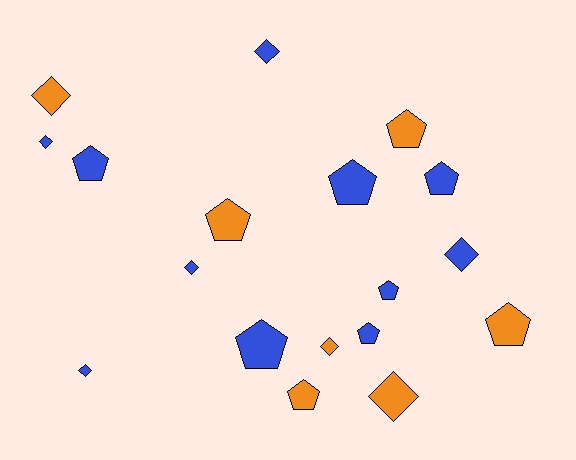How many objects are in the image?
There are 18 objects.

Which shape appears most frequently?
Pentagon, with 10 objects.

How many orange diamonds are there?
There are 3 orange diamonds.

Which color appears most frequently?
Blue, with 11 objects.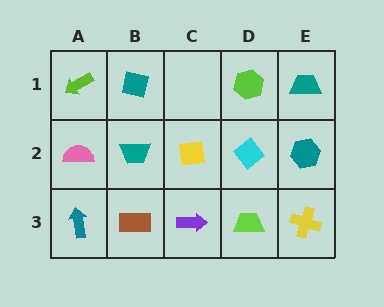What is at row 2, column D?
A cyan diamond.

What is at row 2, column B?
A teal trapezoid.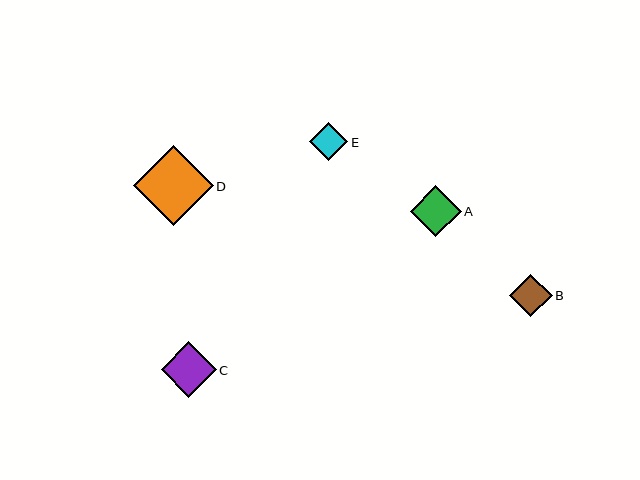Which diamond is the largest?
Diamond D is the largest with a size of approximately 80 pixels.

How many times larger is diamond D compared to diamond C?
Diamond D is approximately 1.4 times the size of diamond C.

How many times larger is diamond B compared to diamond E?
Diamond B is approximately 1.1 times the size of diamond E.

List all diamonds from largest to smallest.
From largest to smallest: D, C, A, B, E.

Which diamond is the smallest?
Diamond E is the smallest with a size of approximately 38 pixels.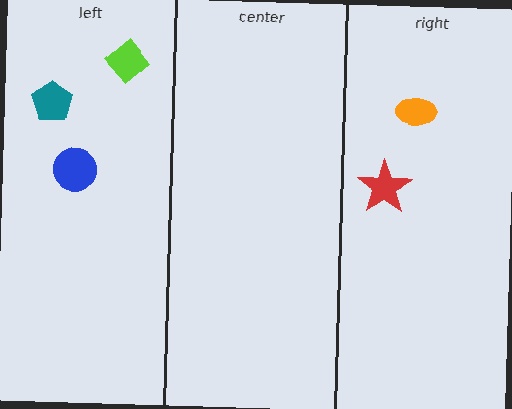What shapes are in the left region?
The teal pentagon, the blue circle, the lime diamond.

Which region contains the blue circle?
The left region.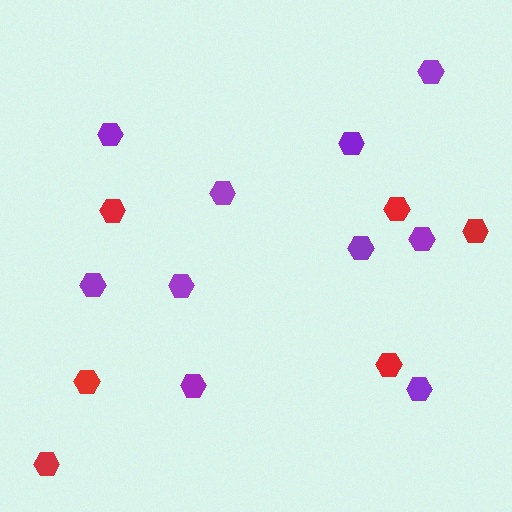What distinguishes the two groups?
There are 2 groups: one group of red hexagons (6) and one group of purple hexagons (10).